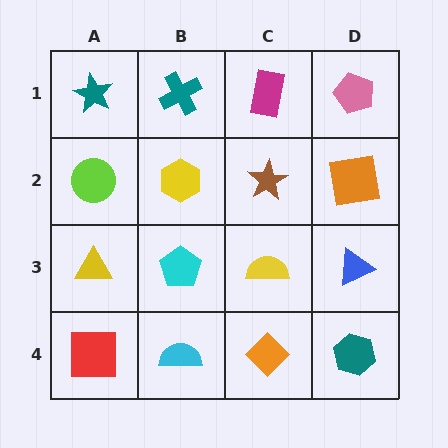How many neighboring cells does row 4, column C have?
3.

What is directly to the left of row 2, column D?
A brown star.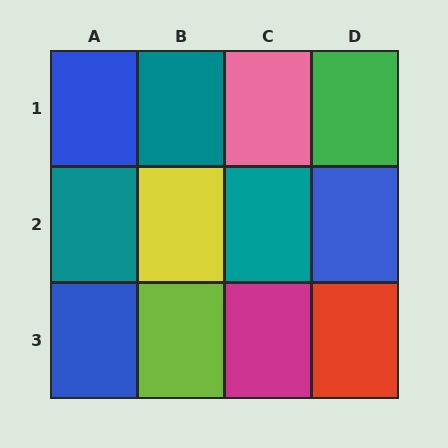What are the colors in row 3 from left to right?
Blue, lime, magenta, red.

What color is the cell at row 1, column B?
Teal.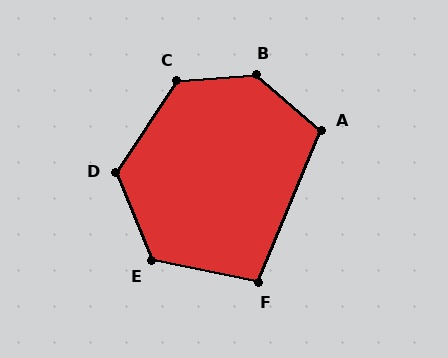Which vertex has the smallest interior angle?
F, at approximately 101 degrees.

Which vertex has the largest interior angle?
B, at approximately 135 degrees.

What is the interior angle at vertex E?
Approximately 124 degrees (obtuse).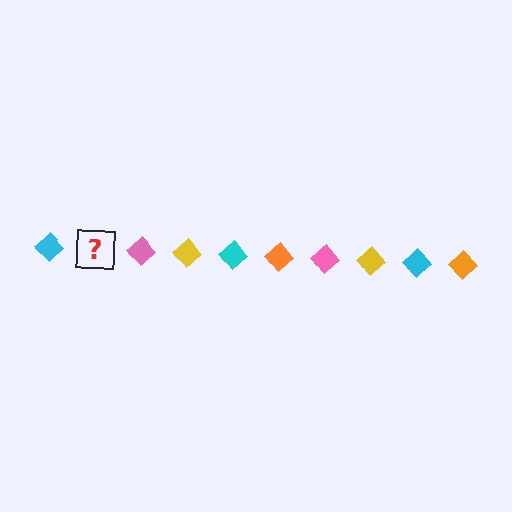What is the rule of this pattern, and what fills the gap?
The rule is that the pattern cycles through cyan, orange, pink, yellow diamonds. The gap should be filled with an orange diamond.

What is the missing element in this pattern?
The missing element is an orange diamond.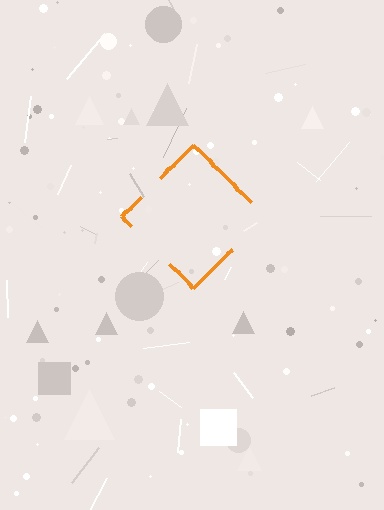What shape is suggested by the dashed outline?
The dashed outline suggests a diamond.